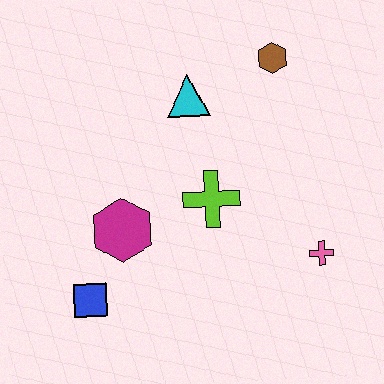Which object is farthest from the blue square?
The brown hexagon is farthest from the blue square.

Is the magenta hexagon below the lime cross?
Yes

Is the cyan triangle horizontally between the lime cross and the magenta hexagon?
Yes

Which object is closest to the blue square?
The magenta hexagon is closest to the blue square.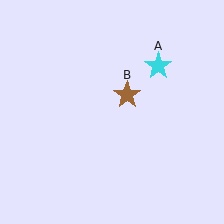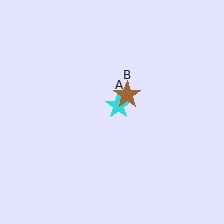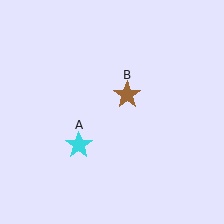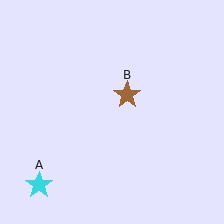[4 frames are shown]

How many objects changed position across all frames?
1 object changed position: cyan star (object A).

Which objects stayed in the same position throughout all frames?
Brown star (object B) remained stationary.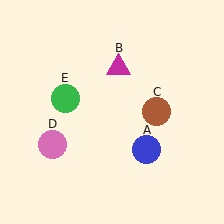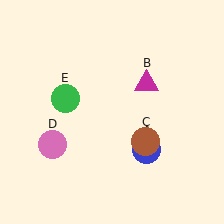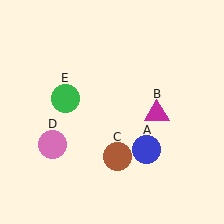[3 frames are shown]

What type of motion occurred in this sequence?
The magenta triangle (object B), brown circle (object C) rotated clockwise around the center of the scene.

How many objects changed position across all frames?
2 objects changed position: magenta triangle (object B), brown circle (object C).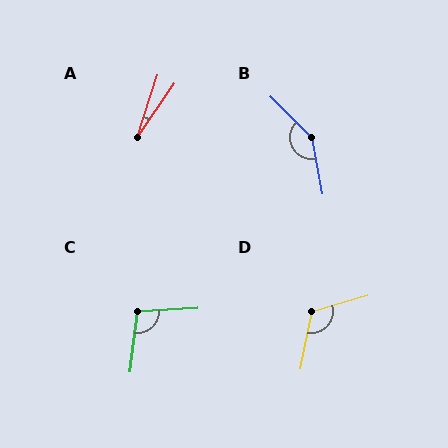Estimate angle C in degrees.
Approximately 101 degrees.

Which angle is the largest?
B, at approximately 145 degrees.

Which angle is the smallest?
A, at approximately 17 degrees.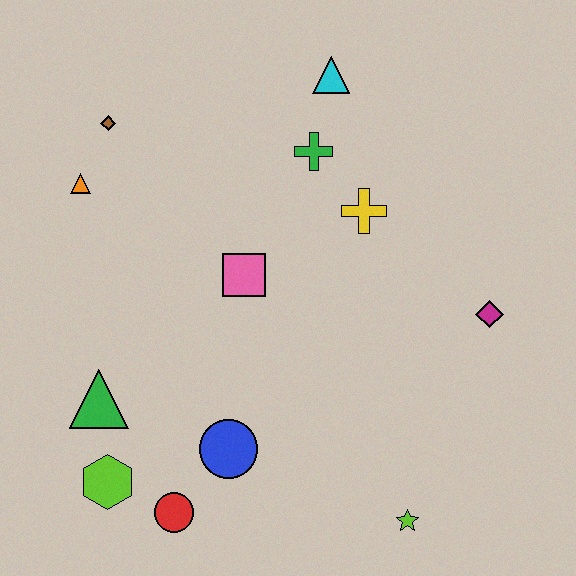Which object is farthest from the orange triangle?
The lime star is farthest from the orange triangle.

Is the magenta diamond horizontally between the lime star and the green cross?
No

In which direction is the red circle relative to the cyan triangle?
The red circle is below the cyan triangle.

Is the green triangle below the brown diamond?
Yes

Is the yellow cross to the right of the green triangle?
Yes